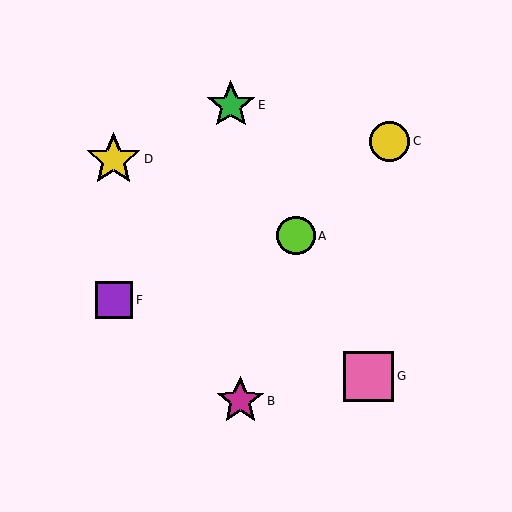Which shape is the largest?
The yellow star (labeled D) is the largest.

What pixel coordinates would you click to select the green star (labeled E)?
Click at (231, 105) to select the green star E.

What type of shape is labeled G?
Shape G is a pink square.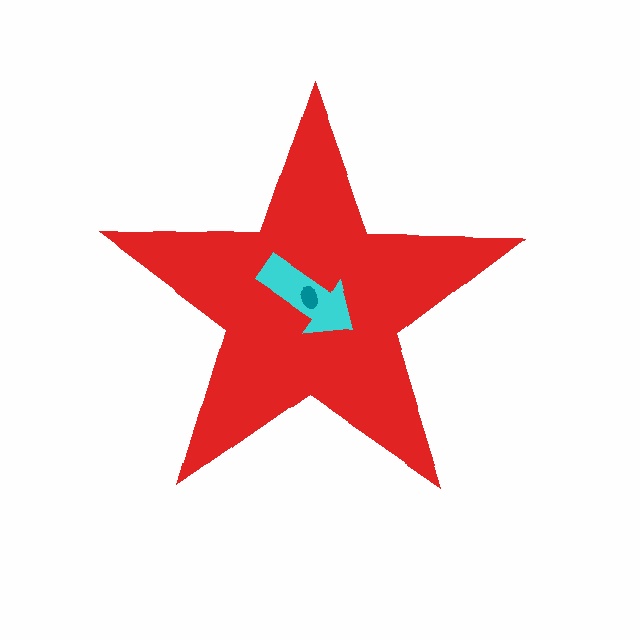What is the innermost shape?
The teal ellipse.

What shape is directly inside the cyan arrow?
The teal ellipse.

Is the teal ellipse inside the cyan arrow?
Yes.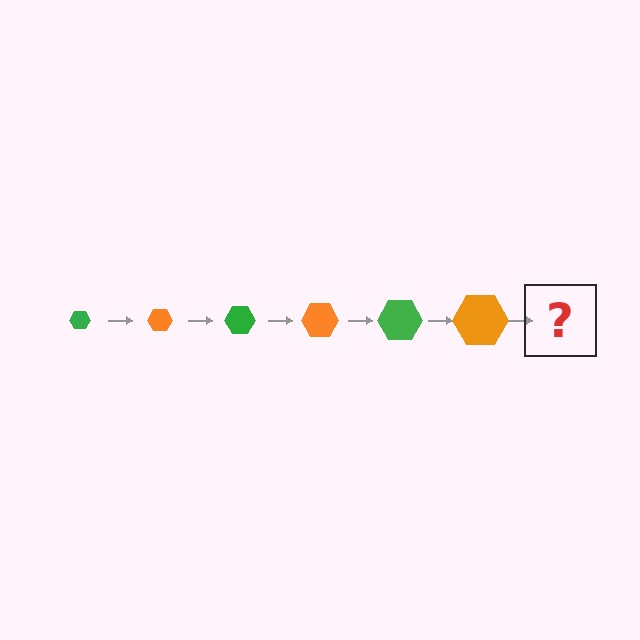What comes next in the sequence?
The next element should be a green hexagon, larger than the previous one.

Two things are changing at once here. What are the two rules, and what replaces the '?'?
The two rules are that the hexagon grows larger each step and the color cycles through green and orange. The '?' should be a green hexagon, larger than the previous one.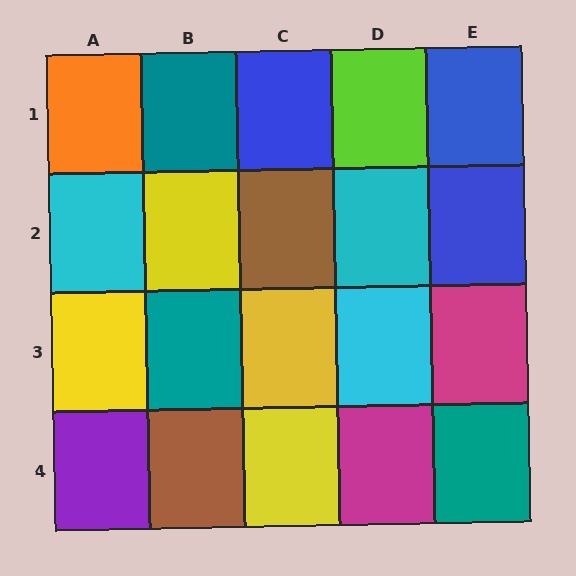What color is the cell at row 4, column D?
Magenta.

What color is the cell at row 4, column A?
Purple.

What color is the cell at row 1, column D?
Lime.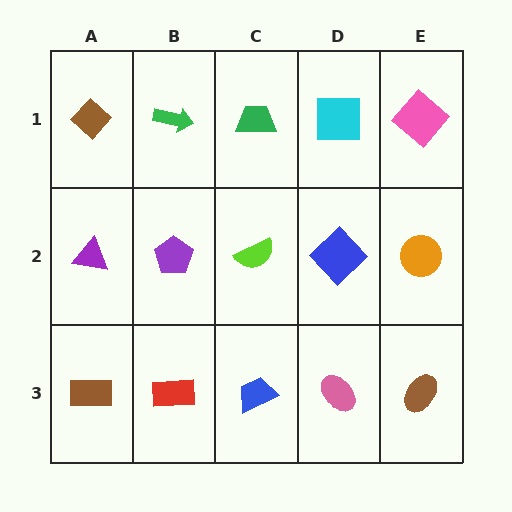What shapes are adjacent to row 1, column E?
An orange circle (row 2, column E), a cyan square (row 1, column D).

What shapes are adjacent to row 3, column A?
A purple triangle (row 2, column A), a red rectangle (row 3, column B).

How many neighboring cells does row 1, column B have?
3.